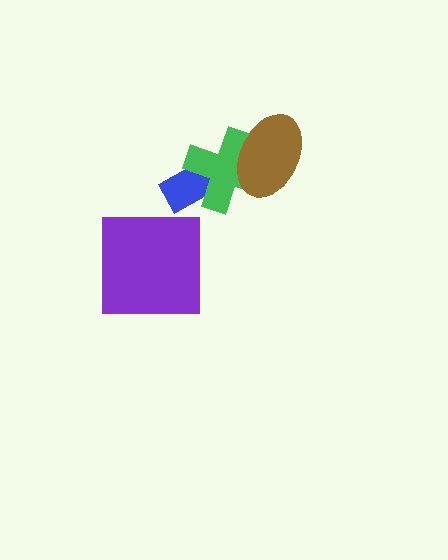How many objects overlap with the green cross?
2 objects overlap with the green cross.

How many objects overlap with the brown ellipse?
1 object overlaps with the brown ellipse.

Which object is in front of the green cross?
The brown ellipse is in front of the green cross.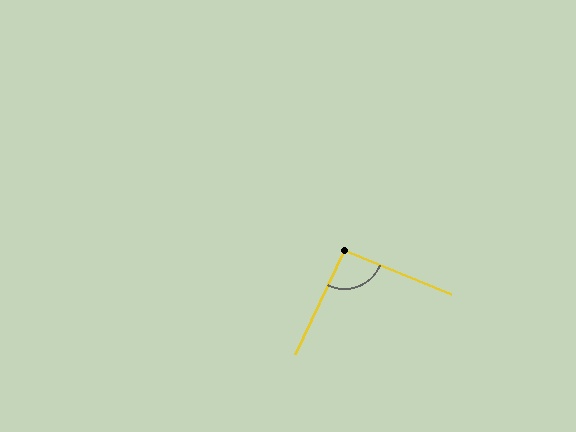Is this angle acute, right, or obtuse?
It is approximately a right angle.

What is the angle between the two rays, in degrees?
Approximately 93 degrees.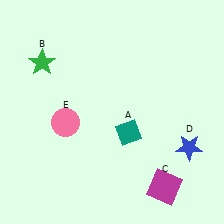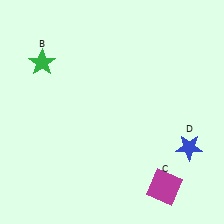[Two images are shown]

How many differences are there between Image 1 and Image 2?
There are 2 differences between the two images.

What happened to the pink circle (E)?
The pink circle (E) was removed in Image 2. It was in the bottom-left area of Image 1.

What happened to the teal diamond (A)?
The teal diamond (A) was removed in Image 2. It was in the bottom-right area of Image 1.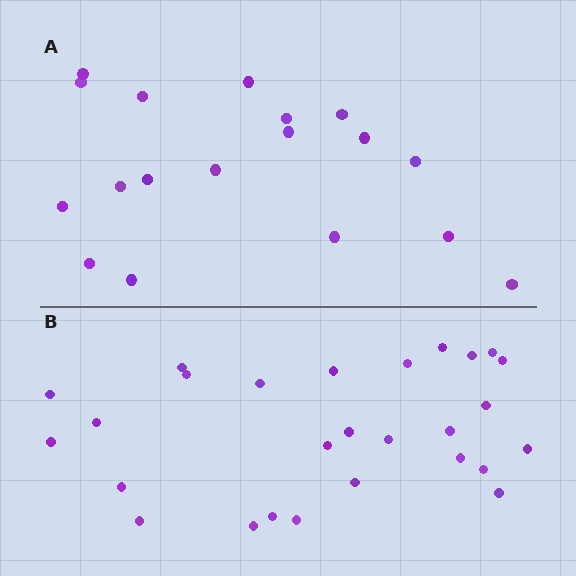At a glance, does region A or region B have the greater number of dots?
Region B (the bottom region) has more dots.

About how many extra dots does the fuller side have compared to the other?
Region B has roughly 8 or so more dots than region A.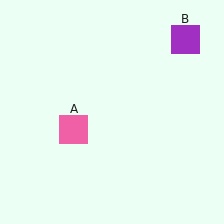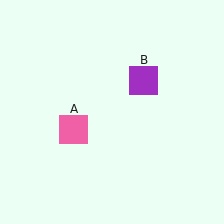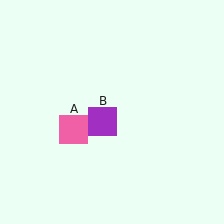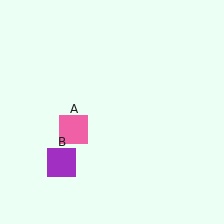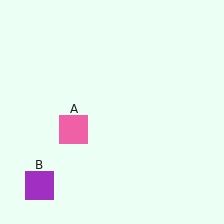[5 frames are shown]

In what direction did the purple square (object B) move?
The purple square (object B) moved down and to the left.